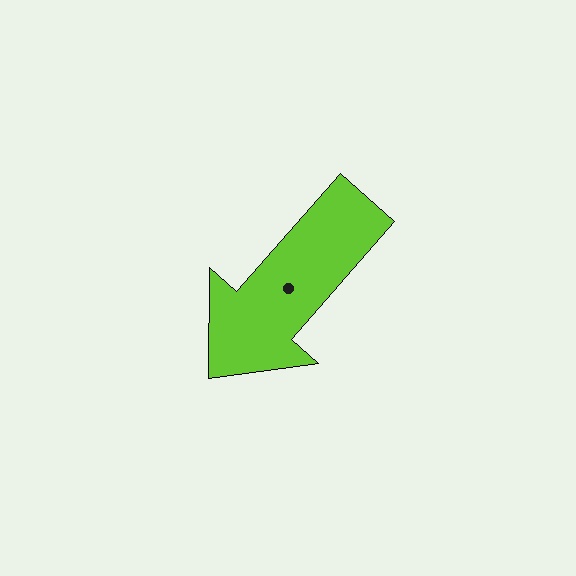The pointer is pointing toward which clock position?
Roughly 7 o'clock.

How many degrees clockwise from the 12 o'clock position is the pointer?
Approximately 221 degrees.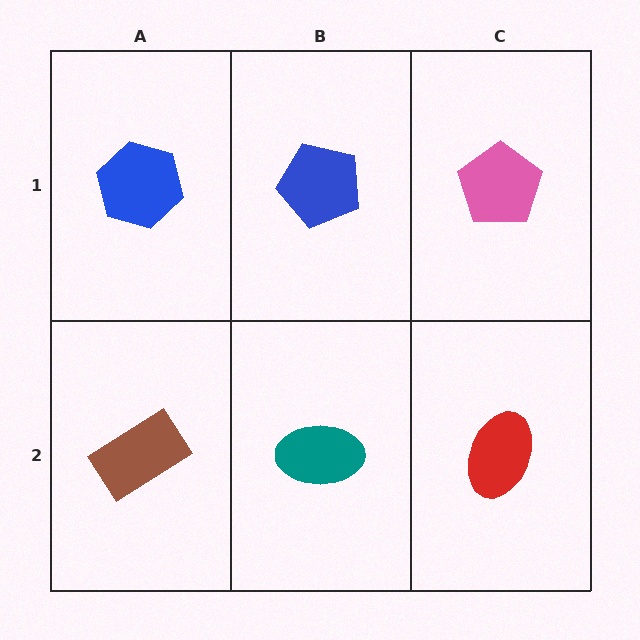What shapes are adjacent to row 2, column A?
A blue hexagon (row 1, column A), a teal ellipse (row 2, column B).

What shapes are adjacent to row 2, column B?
A blue pentagon (row 1, column B), a brown rectangle (row 2, column A), a red ellipse (row 2, column C).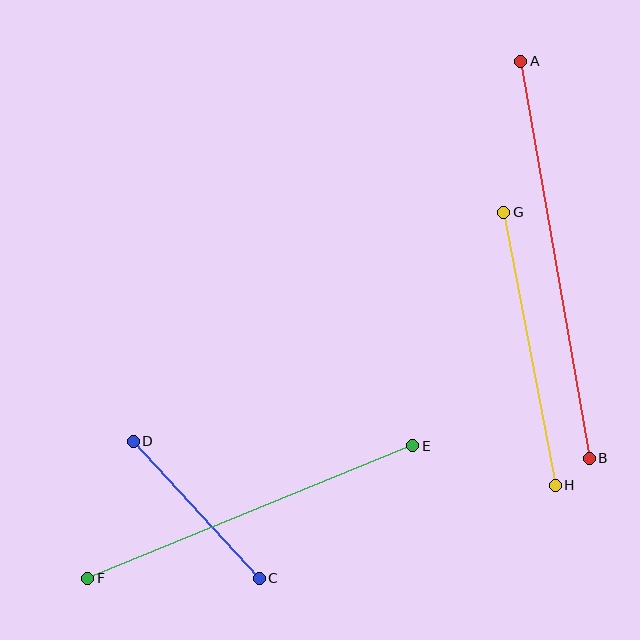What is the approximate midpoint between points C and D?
The midpoint is at approximately (196, 510) pixels.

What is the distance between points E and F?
The distance is approximately 351 pixels.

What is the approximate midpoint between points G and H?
The midpoint is at approximately (529, 349) pixels.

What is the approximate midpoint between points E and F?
The midpoint is at approximately (250, 512) pixels.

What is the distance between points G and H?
The distance is approximately 278 pixels.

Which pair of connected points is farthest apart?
Points A and B are farthest apart.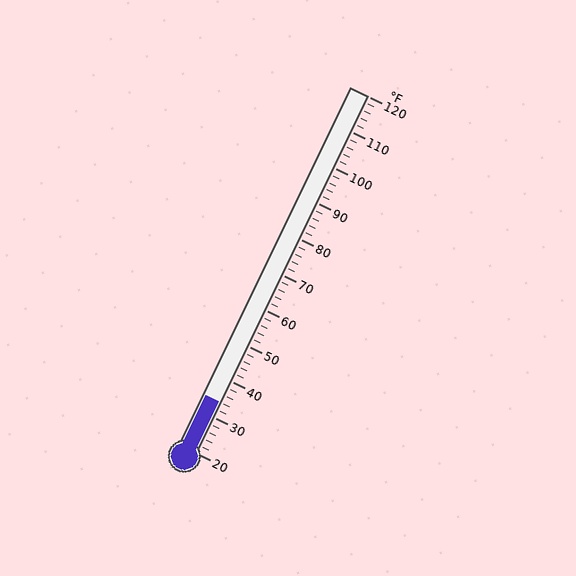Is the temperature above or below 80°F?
The temperature is below 80°F.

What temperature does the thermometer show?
The thermometer shows approximately 34°F.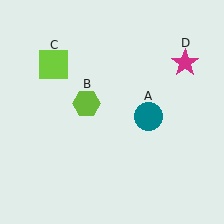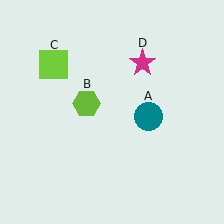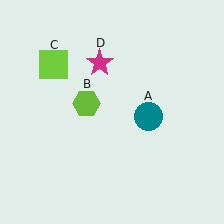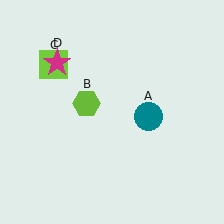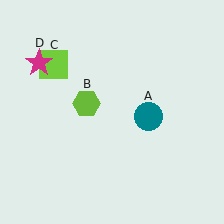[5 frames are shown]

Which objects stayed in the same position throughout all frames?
Teal circle (object A) and lime hexagon (object B) and lime square (object C) remained stationary.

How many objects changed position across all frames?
1 object changed position: magenta star (object D).